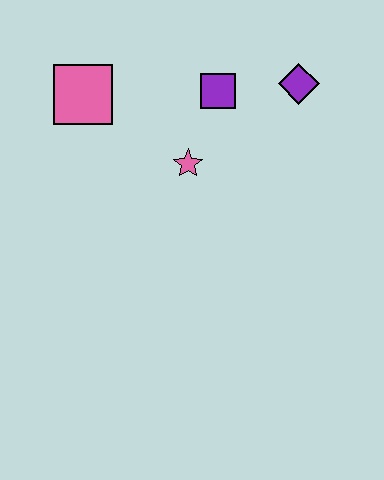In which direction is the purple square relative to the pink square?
The purple square is to the right of the pink square.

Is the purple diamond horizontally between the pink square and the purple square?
No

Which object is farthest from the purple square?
The pink square is farthest from the purple square.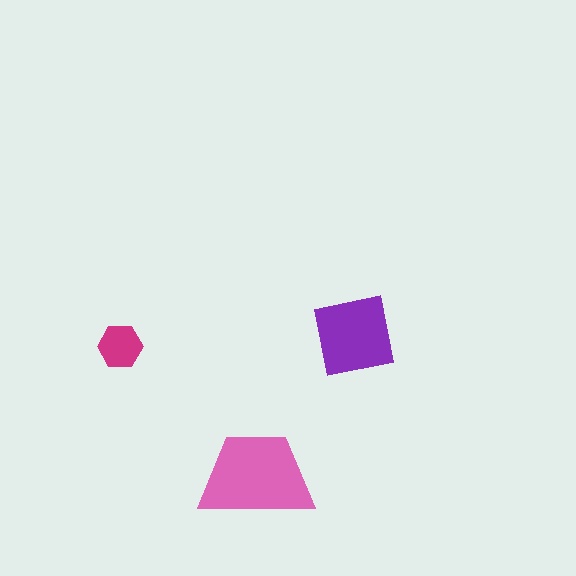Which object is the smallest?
The magenta hexagon.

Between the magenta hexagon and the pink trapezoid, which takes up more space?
The pink trapezoid.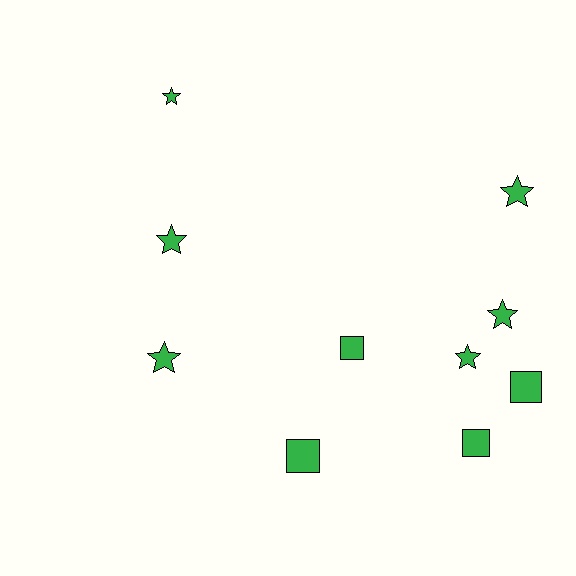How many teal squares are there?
There are no teal squares.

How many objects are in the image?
There are 10 objects.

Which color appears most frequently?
Green, with 10 objects.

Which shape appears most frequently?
Star, with 6 objects.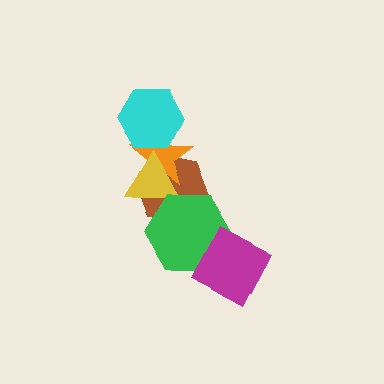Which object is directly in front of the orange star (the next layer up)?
The yellow triangle is directly in front of the orange star.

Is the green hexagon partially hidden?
Yes, it is partially covered by another shape.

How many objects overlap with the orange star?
3 objects overlap with the orange star.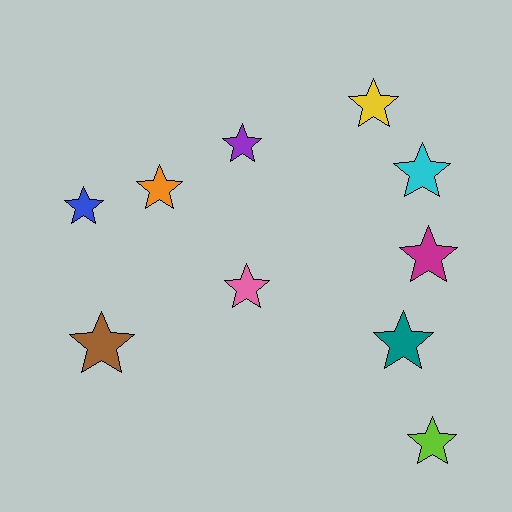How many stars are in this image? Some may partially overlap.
There are 10 stars.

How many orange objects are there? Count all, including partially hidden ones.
There is 1 orange object.